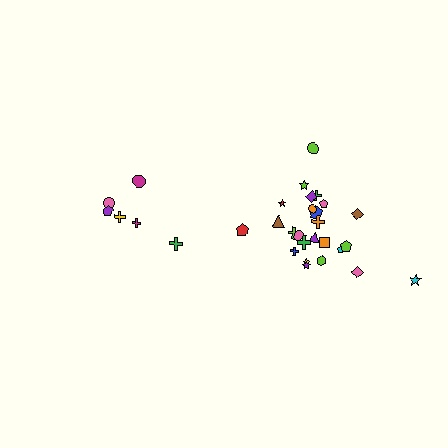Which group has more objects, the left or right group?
The right group.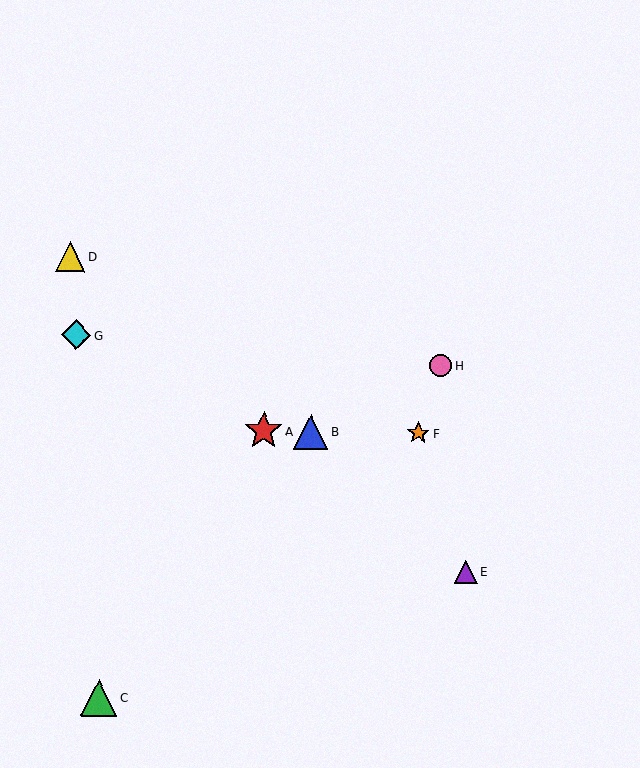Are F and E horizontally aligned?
No, F is at y≈433 and E is at y≈572.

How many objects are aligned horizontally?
3 objects (A, B, F) are aligned horizontally.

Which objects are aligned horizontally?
Objects A, B, F are aligned horizontally.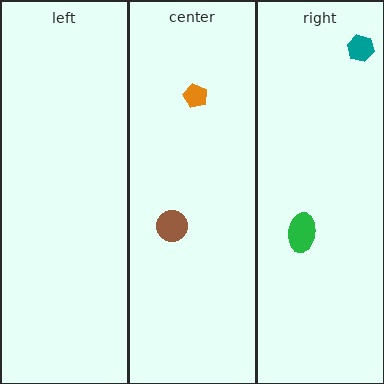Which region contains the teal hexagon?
The right region.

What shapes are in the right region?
The green ellipse, the teal hexagon.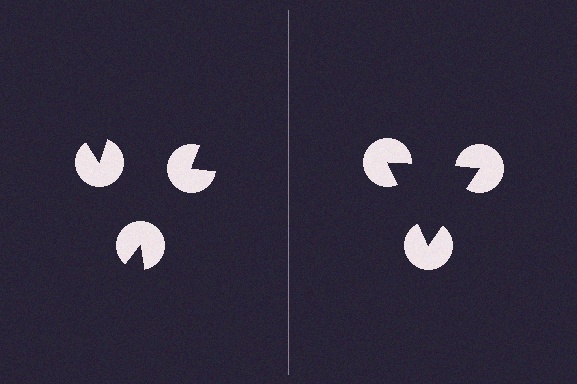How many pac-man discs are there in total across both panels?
6 — 3 on each side.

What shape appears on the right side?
An illusory triangle.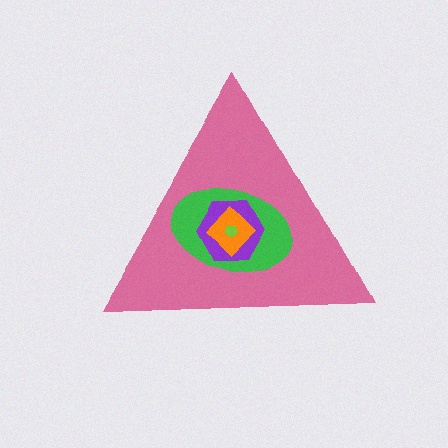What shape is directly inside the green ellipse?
The purple hexagon.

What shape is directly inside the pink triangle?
The green ellipse.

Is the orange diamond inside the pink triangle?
Yes.